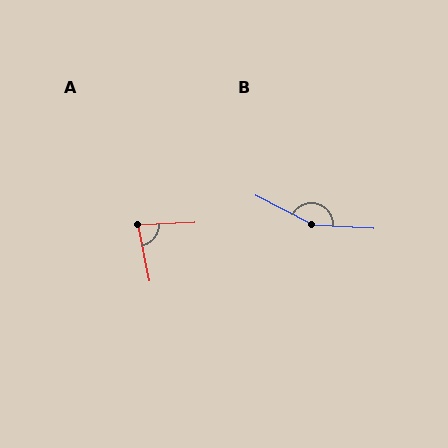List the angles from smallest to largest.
A (81°), B (156°).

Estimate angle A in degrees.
Approximately 81 degrees.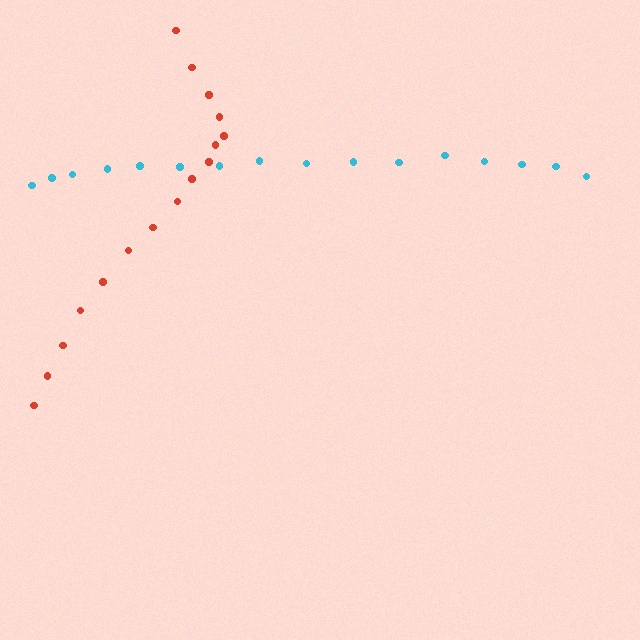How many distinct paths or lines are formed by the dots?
There are 2 distinct paths.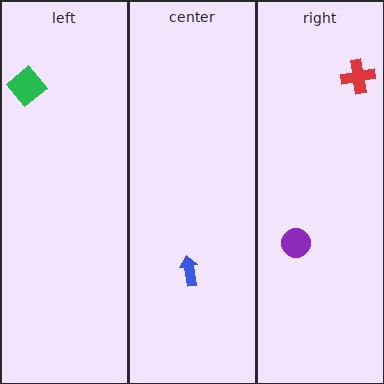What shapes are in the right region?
The red cross, the purple circle.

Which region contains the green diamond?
The left region.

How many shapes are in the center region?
1.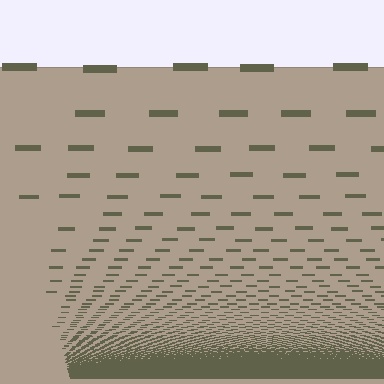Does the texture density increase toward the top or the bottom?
Density increases toward the bottom.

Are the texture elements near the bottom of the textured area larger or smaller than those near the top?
Smaller. The gradient is inverted — elements near the bottom are smaller and denser.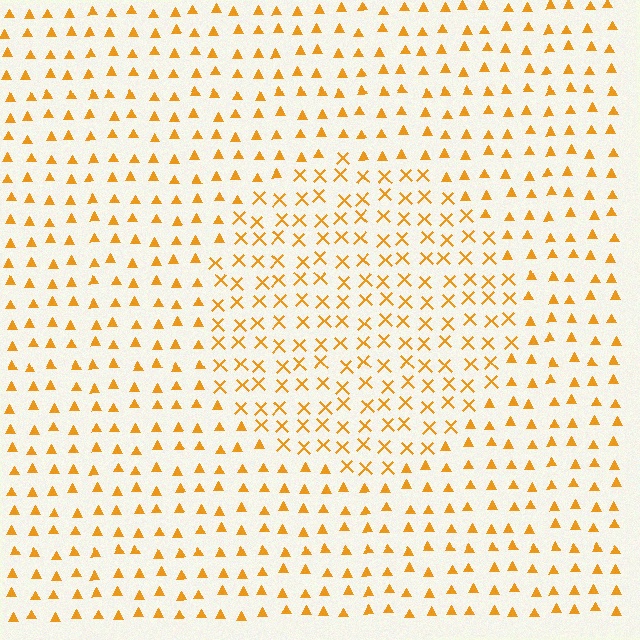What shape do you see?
I see a circle.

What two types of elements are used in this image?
The image uses X marks inside the circle region and triangles outside it.